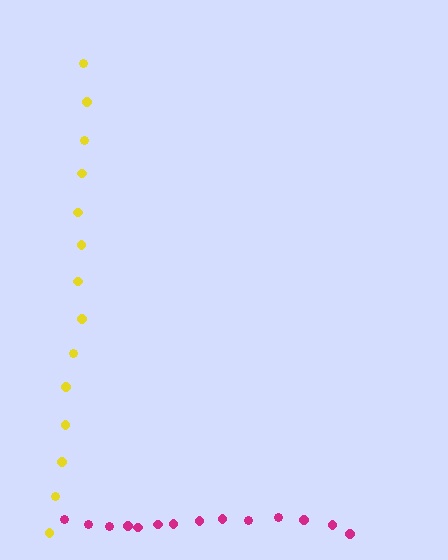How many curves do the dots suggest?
There are 2 distinct paths.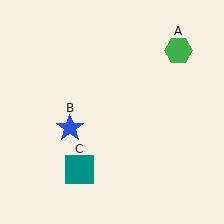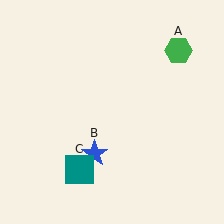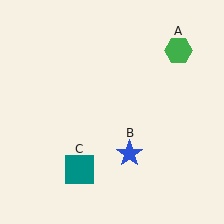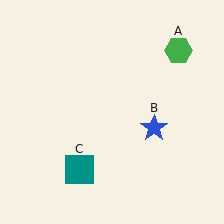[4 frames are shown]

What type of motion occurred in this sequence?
The blue star (object B) rotated counterclockwise around the center of the scene.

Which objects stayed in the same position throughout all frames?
Green hexagon (object A) and teal square (object C) remained stationary.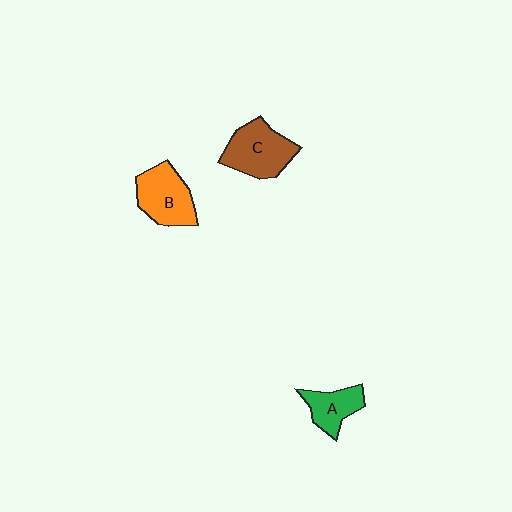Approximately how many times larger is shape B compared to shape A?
Approximately 1.4 times.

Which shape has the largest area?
Shape C (brown).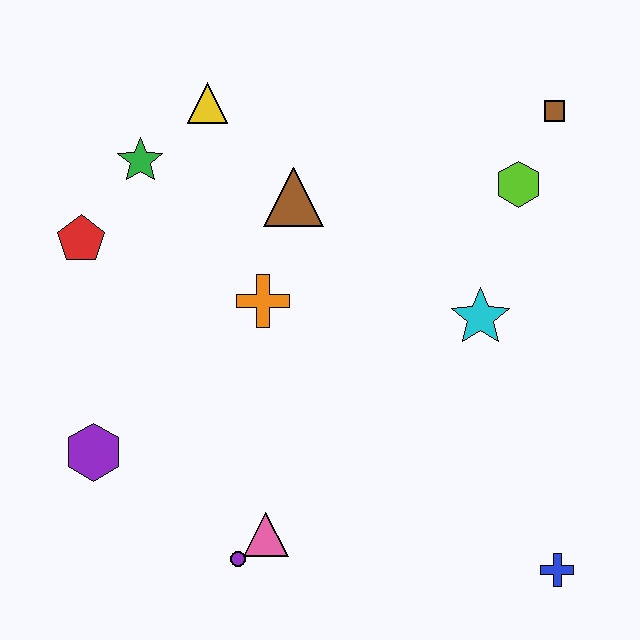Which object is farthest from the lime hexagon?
The purple hexagon is farthest from the lime hexagon.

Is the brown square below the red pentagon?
No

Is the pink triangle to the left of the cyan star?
Yes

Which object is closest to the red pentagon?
The green star is closest to the red pentagon.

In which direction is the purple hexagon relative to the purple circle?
The purple hexagon is to the left of the purple circle.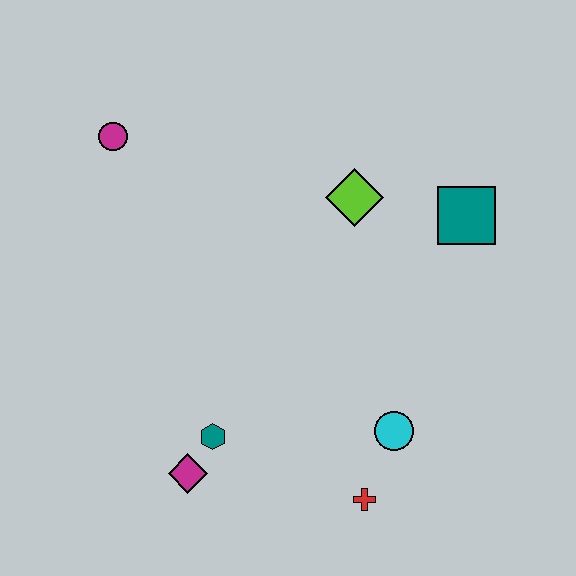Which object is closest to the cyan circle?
The red cross is closest to the cyan circle.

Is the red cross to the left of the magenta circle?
No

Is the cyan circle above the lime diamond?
No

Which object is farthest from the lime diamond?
The magenta diamond is farthest from the lime diamond.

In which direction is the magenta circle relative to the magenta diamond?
The magenta circle is above the magenta diamond.